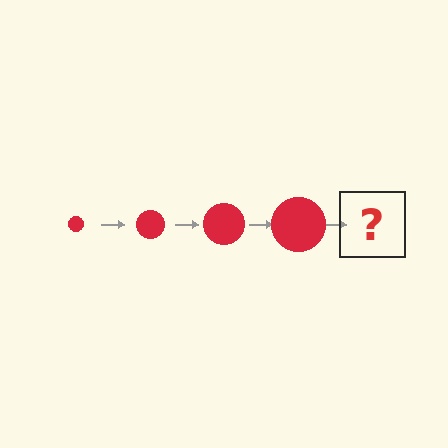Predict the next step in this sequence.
The next step is a red circle, larger than the previous one.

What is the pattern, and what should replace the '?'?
The pattern is that the circle gets progressively larger each step. The '?' should be a red circle, larger than the previous one.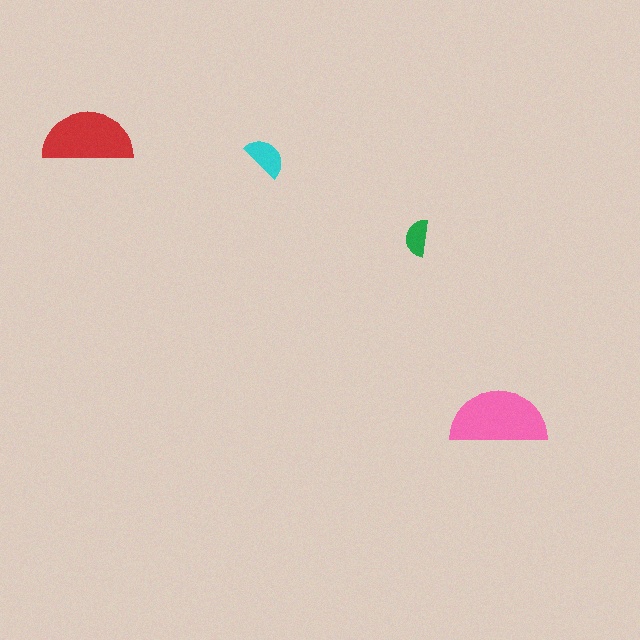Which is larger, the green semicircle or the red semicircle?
The red one.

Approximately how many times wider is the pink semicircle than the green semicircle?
About 2.5 times wider.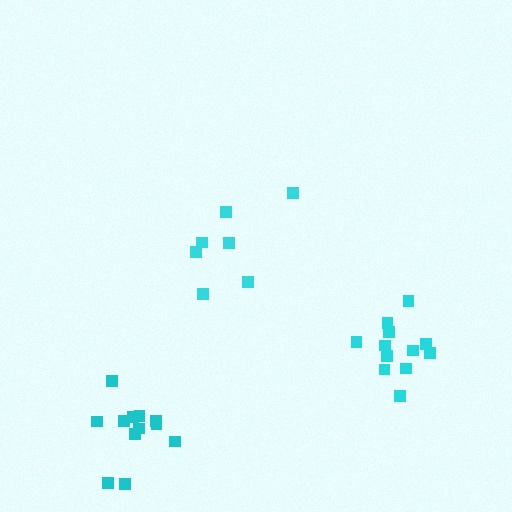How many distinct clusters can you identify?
There are 3 distinct clusters.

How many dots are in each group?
Group 1: 7 dots, Group 2: 12 dots, Group 3: 12 dots (31 total).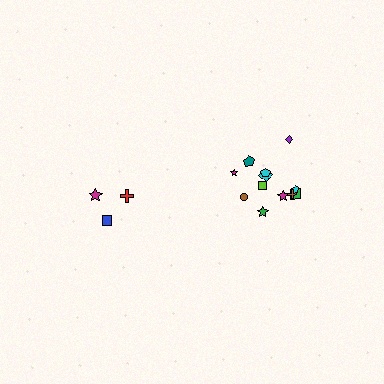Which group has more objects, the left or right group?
The right group.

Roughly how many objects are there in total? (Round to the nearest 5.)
Roughly 15 objects in total.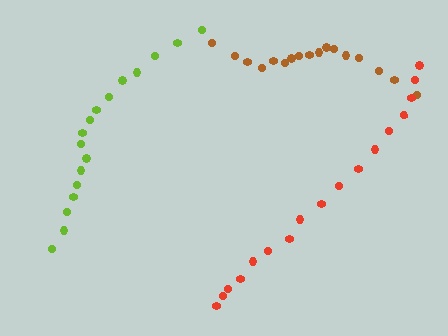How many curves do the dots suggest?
There are 3 distinct paths.